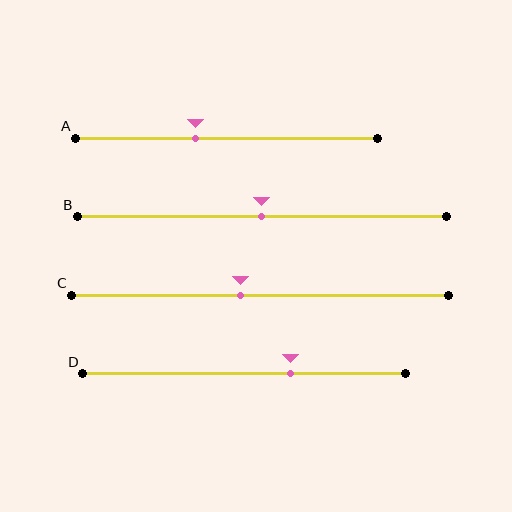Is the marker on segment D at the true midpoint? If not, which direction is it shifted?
No, the marker on segment D is shifted to the right by about 15% of the segment length.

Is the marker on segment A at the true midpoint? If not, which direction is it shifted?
No, the marker on segment A is shifted to the left by about 10% of the segment length.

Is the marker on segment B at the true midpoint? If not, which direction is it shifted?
Yes, the marker on segment B is at the true midpoint.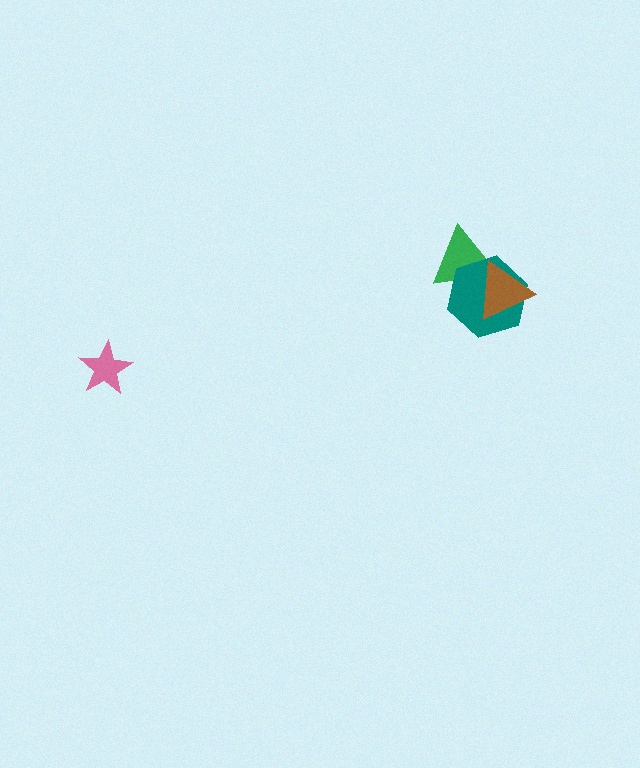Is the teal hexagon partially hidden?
Yes, it is partially covered by another shape.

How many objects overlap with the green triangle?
2 objects overlap with the green triangle.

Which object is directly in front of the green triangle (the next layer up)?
The teal hexagon is directly in front of the green triangle.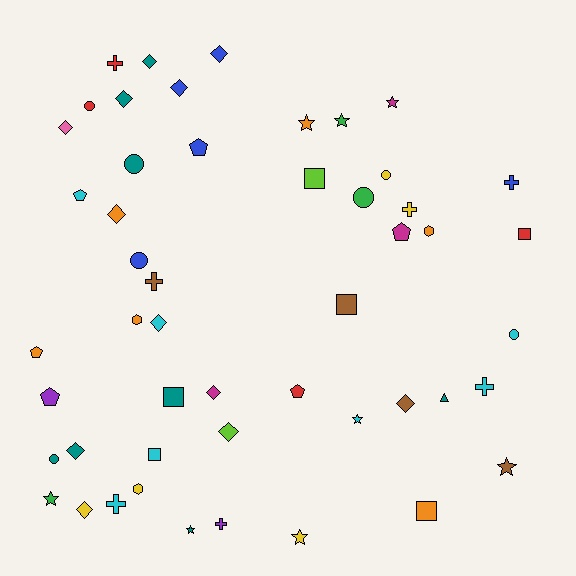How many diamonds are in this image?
There are 12 diamonds.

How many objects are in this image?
There are 50 objects.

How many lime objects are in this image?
There are 2 lime objects.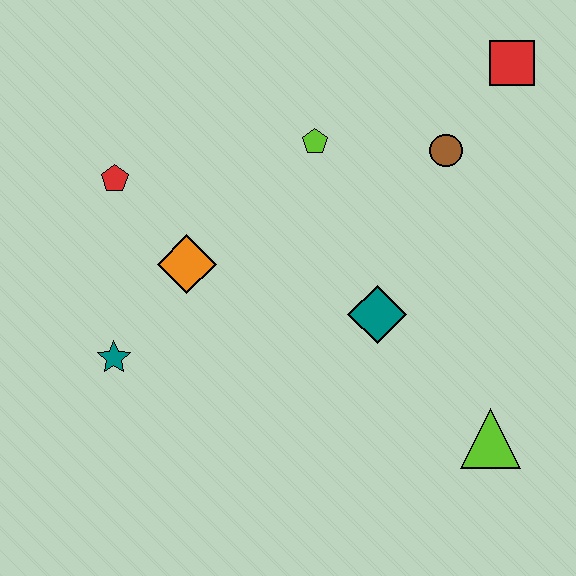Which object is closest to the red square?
The brown circle is closest to the red square.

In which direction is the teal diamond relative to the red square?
The teal diamond is below the red square.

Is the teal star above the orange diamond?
No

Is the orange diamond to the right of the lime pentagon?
No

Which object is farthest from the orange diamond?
The red square is farthest from the orange diamond.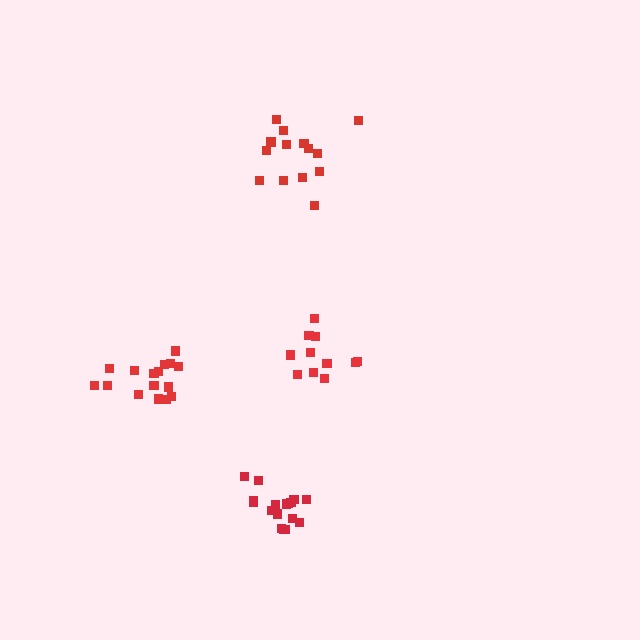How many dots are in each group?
Group 1: 17 dots, Group 2: 11 dots, Group 3: 14 dots, Group 4: 17 dots (59 total).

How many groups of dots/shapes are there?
There are 4 groups.